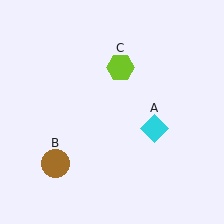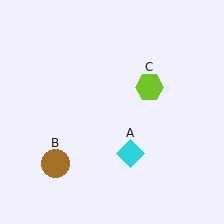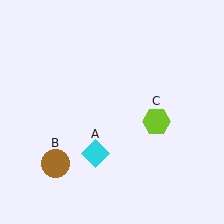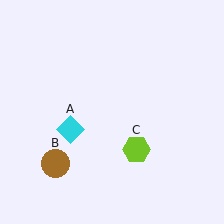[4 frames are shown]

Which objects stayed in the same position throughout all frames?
Brown circle (object B) remained stationary.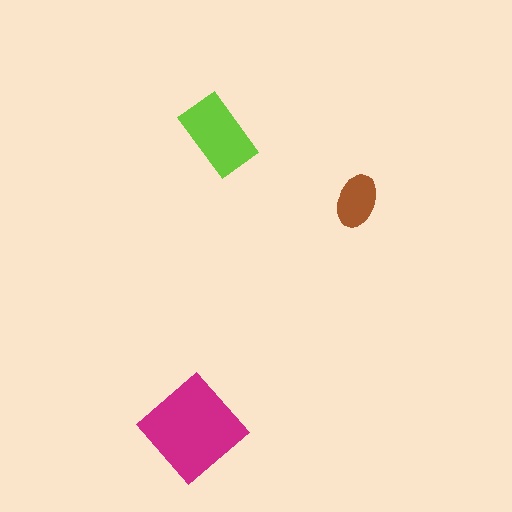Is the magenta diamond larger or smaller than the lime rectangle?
Larger.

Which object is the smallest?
The brown ellipse.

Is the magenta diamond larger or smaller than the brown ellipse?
Larger.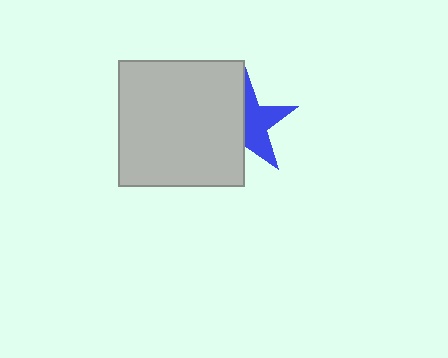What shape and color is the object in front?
The object in front is a light gray square.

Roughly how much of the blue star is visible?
About half of it is visible (roughly 49%).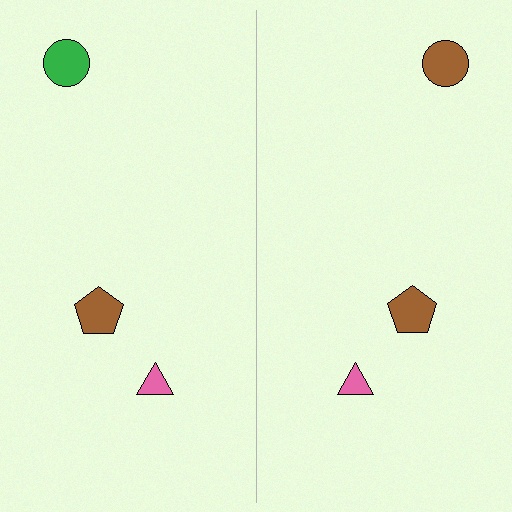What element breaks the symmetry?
The brown circle on the right side breaks the symmetry — its mirror counterpart is green.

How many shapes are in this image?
There are 6 shapes in this image.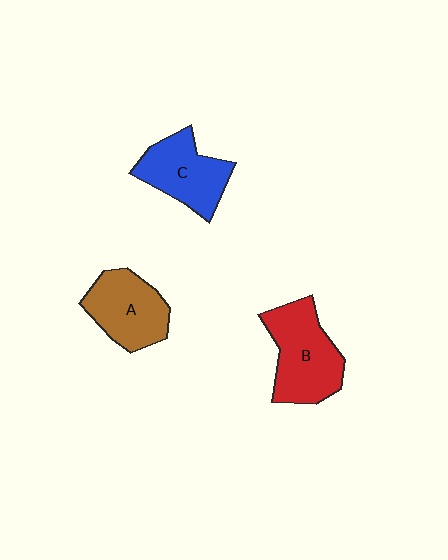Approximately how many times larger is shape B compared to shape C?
Approximately 1.2 times.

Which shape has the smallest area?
Shape C (blue).